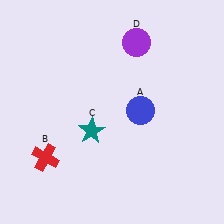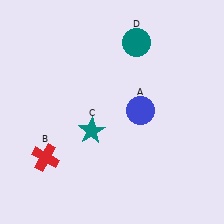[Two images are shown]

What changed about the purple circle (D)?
In Image 1, D is purple. In Image 2, it changed to teal.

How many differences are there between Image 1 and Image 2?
There is 1 difference between the two images.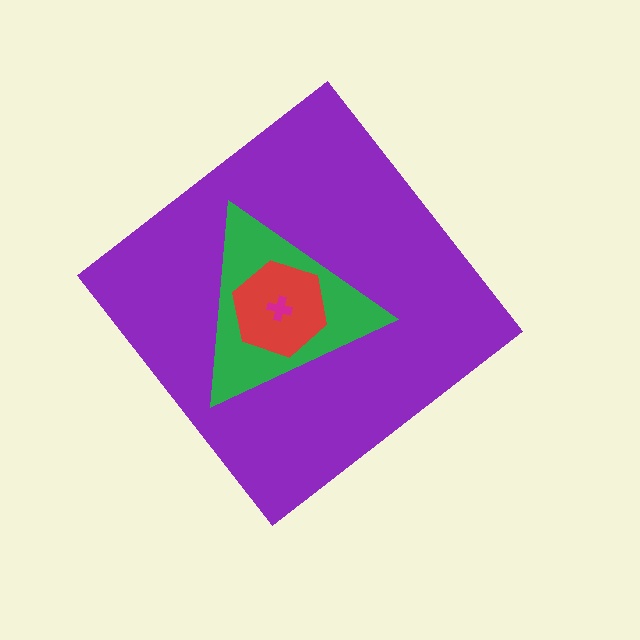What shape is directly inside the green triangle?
The red hexagon.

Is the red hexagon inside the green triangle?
Yes.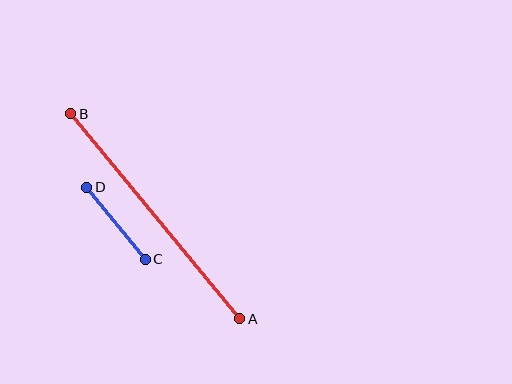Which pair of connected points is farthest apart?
Points A and B are farthest apart.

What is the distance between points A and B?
The distance is approximately 265 pixels.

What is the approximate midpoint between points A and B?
The midpoint is at approximately (155, 216) pixels.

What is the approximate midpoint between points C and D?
The midpoint is at approximately (116, 223) pixels.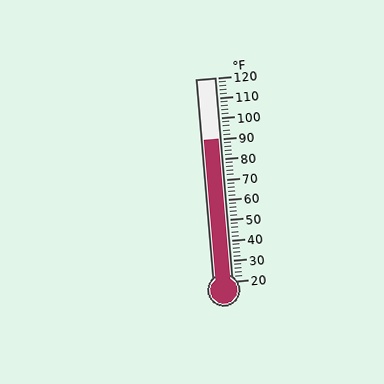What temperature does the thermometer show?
The thermometer shows approximately 90°F.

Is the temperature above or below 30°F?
The temperature is above 30°F.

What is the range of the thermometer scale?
The thermometer scale ranges from 20°F to 120°F.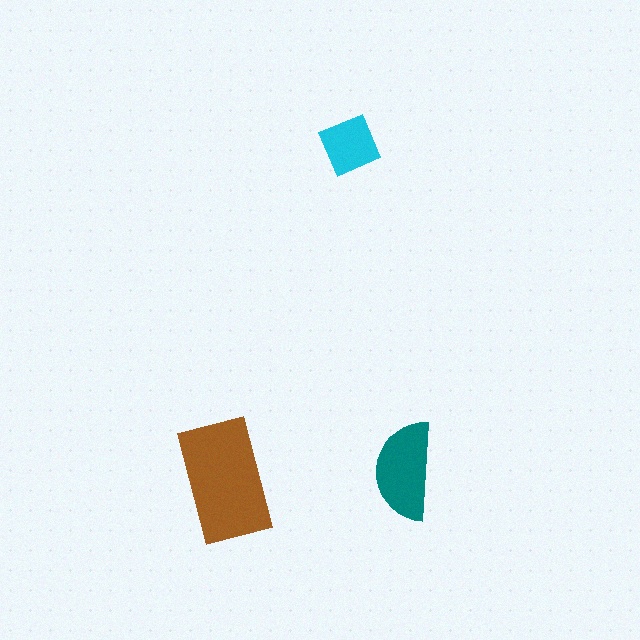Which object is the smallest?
The cyan diamond.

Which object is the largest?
The brown rectangle.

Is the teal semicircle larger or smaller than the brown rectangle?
Smaller.